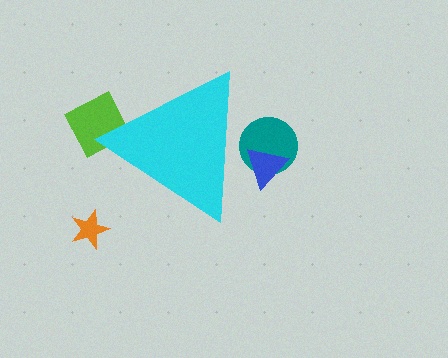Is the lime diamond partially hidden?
Yes, the lime diamond is partially hidden behind the cyan triangle.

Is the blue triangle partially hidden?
Yes, the blue triangle is partially hidden behind the cyan triangle.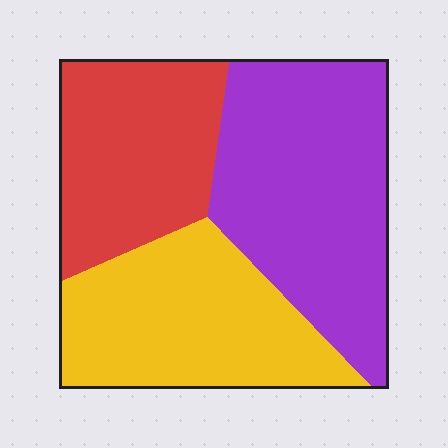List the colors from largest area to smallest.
From largest to smallest: purple, yellow, red.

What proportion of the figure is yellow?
Yellow covers around 30% of the figure.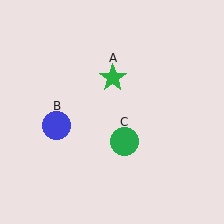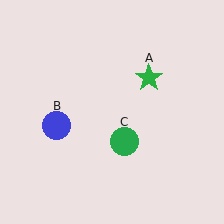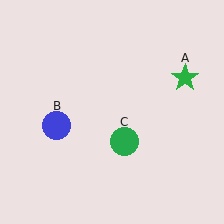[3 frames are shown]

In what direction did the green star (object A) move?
The green star (object A) moved right.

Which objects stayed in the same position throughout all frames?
Blue circle (object B) and green circle (object C) remained stationary.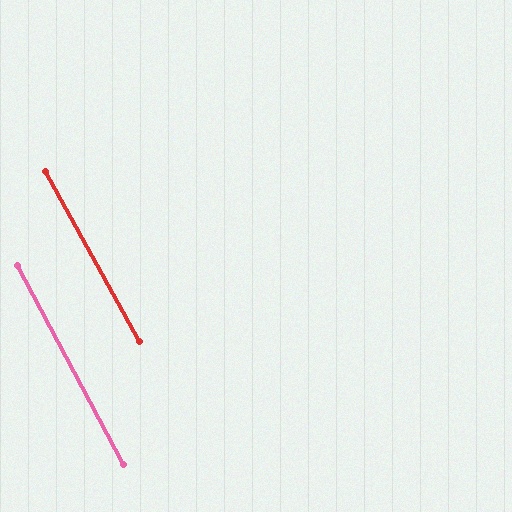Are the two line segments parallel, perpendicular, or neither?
Parallel — their directions differ by only 1.1°.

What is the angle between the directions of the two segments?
Approximately 1 degree.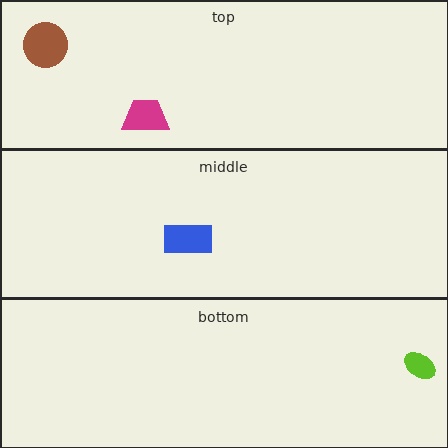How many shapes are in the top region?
2.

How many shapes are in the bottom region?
1.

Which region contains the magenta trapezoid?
The top region.